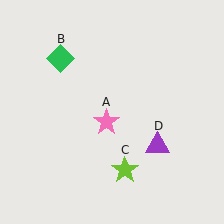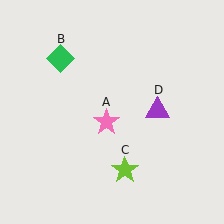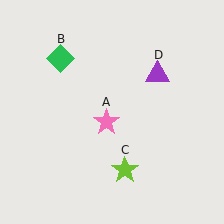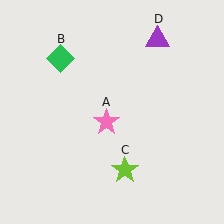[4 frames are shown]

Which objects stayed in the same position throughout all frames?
Pink star (object A) and green diamond (object B) and lime star (object C) remained stationary.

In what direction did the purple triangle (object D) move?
The purple triangle (object D) moved up.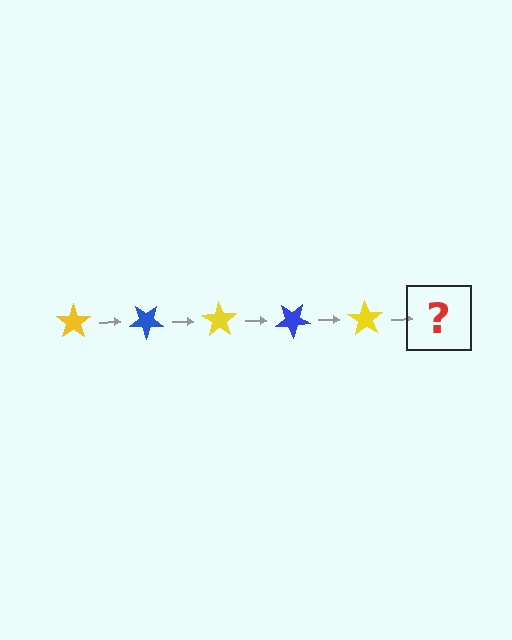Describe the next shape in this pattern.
It should be a blue star, rotated 175 degrees from the start.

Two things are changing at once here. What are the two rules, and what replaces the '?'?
The two rules are that it rotates 35 degrees each step and the color cycles through yellow and blue. The '?' should be a blue star, rotated 175 degrees from the start.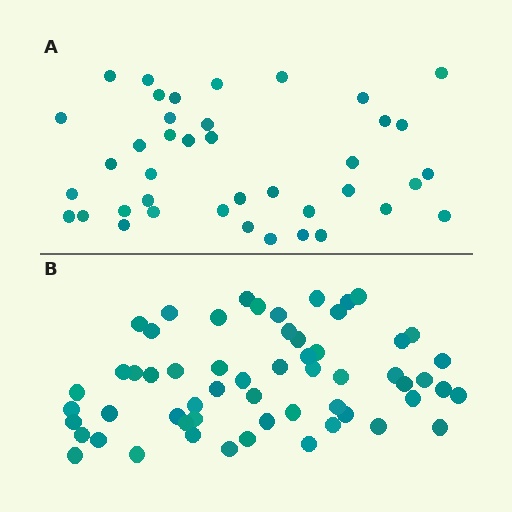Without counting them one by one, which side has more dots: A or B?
Region B (the bottom region) has more dots.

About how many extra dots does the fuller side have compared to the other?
Region B has approximately 20 more dots than region A.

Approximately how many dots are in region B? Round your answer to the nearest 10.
About 60 dots. (The exact count is 58, which rounds to 60.)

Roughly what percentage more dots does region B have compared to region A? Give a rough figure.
About 45% more.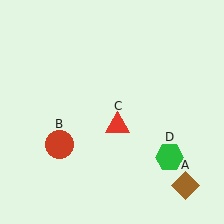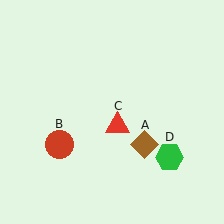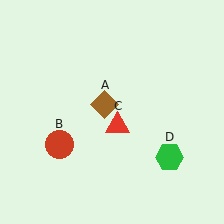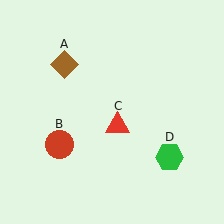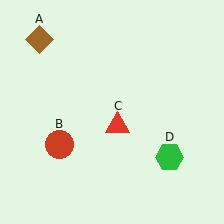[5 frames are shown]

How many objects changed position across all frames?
1 object changed position: brown diamond (object A).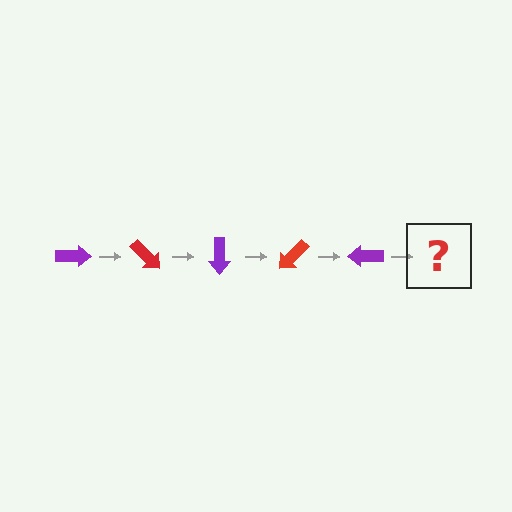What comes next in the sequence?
The next element should be a red arrow, rotated 225 degrees from the start.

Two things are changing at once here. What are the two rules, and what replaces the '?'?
The two rules are that it rotates 45 degrees each step and the color cycles through purple and red. The '?' should be a red arrow, rotated 225 degrees from the start.